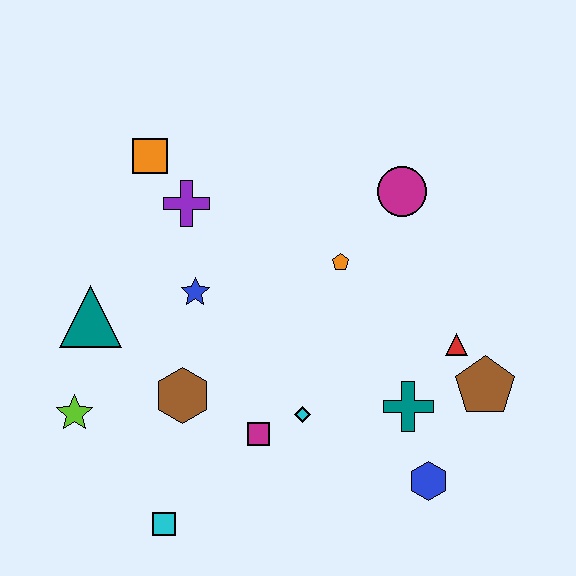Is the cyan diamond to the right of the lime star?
Yes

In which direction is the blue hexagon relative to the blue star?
The blue hexagon is to the right of the blue star.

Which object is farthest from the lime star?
The brown pentagon is farthest from the lime star.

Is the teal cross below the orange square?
Yes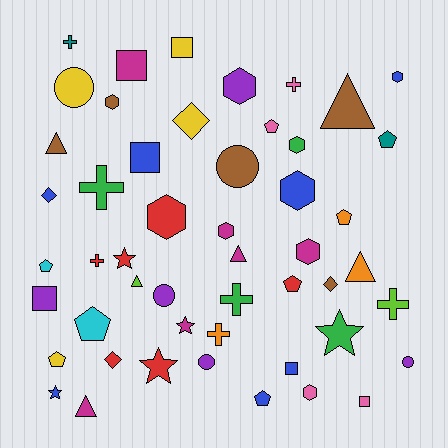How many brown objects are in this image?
There are 5 brown objects.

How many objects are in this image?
There are 50 objects.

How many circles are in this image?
There are 5 circles.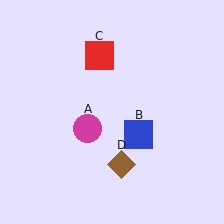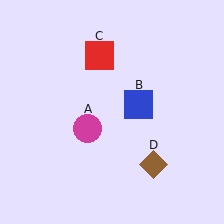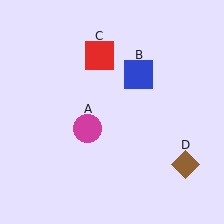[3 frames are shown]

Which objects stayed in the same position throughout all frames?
Magenta circle (object A) and red square (object C) remained stationary.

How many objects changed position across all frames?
2 objects changed position: blue square (object B), brown diamond (object D).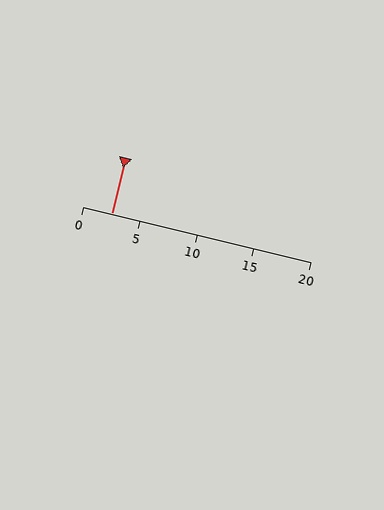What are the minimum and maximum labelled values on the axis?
The axis runs from 0 to 20.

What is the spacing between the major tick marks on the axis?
The major ticks are spaced 5 apart.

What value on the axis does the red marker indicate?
The marker indicates approximately 2.5.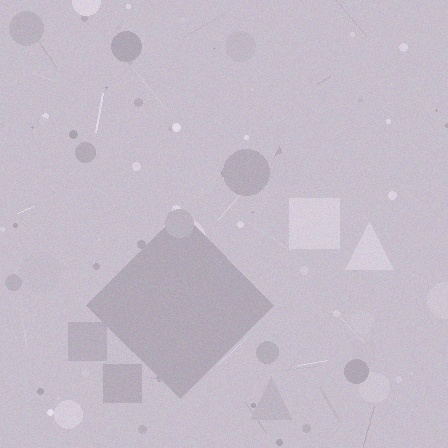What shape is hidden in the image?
A diamond is hidden in the image.